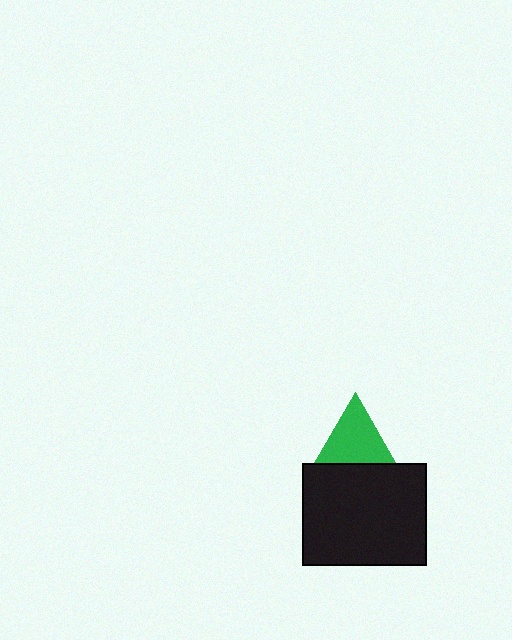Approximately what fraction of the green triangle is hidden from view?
Roughly 33% of the green triangle is hidden behind the black rectangle.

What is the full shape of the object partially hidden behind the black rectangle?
The partially hidden object is a green triangle.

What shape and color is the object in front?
The object in front is a black rectangle.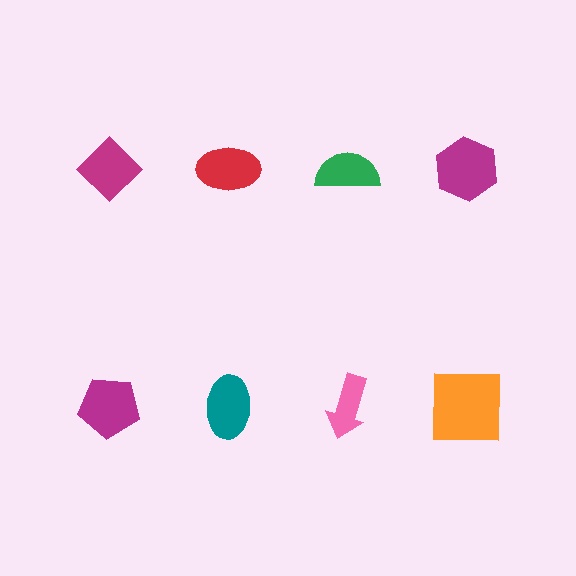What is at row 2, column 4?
An orange square.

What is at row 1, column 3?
A green semicircle.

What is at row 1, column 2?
A red ellipse.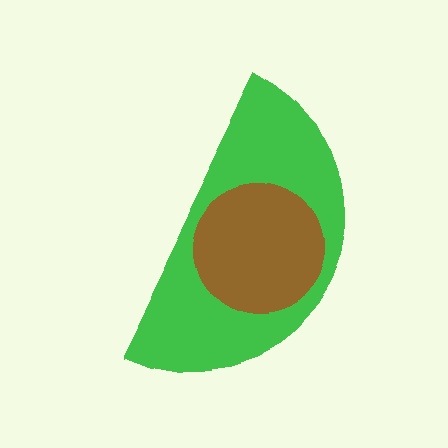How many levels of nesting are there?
2.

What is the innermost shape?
The brown circle.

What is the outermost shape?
The green semicircle.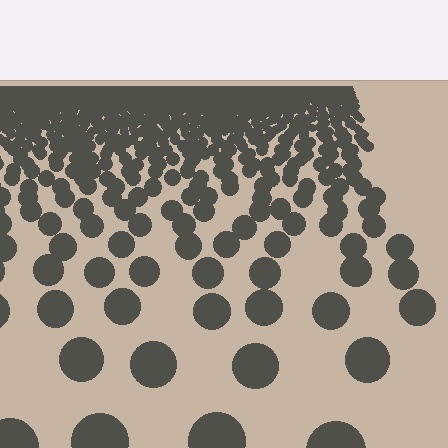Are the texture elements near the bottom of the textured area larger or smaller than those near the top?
Larger. Near the bottom, elements are closer to the viewer and appear at a bigger on-screen size.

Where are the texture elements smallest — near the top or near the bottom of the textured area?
Near the top.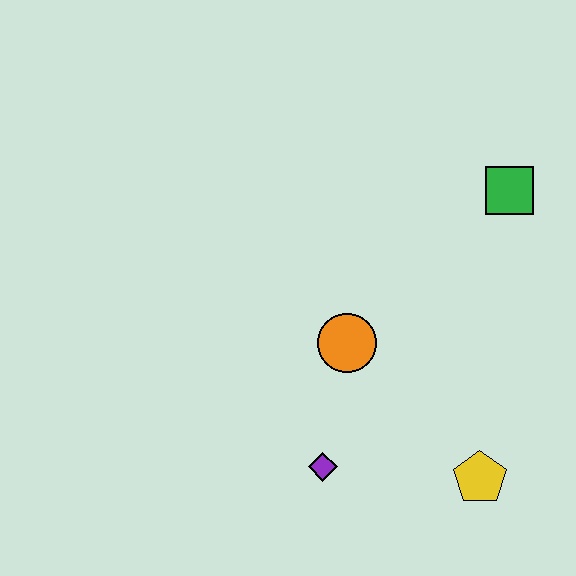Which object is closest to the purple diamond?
The orange circle is closest to the purple diamond.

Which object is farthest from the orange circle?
The green square is farthest from the orange circle.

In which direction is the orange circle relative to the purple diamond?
The orange circle is above the purple diamond.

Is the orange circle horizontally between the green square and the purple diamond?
Yes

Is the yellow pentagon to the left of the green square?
Yes